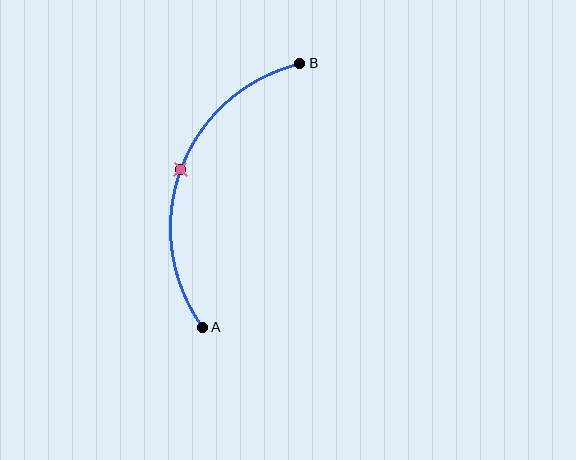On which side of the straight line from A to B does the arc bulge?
The arc bulges to the left of the straight line connecting A and B.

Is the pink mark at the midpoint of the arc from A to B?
Yes. The pink mark lies on the arc at equal arc-length from both A and B — it is the arc midpoint.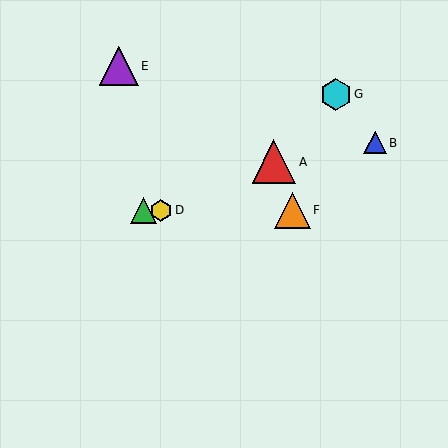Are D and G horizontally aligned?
No, D is at y≈210 and G is at y≈94.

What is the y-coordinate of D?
Object D is at y≈210.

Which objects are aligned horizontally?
Objects C, D, F are aligned horizontally.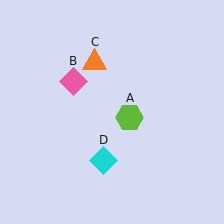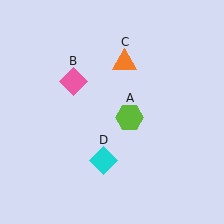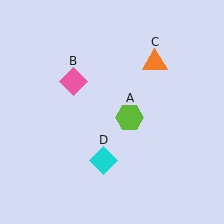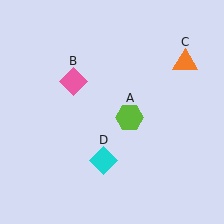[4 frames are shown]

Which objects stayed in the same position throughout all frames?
Lime hexagon (object A) and pink diamond (object B) and cyan diamond (object D) remained stationary.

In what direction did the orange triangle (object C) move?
The orange triangle (object C) moved right.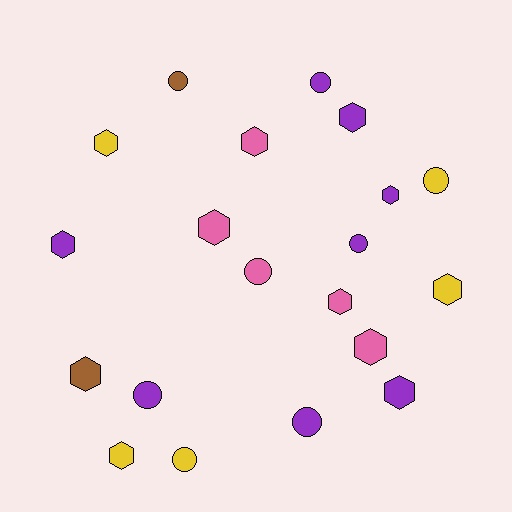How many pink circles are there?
There is 1 pink circle.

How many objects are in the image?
There are 20 objects.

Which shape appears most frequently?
Hexagon, with 12 objects.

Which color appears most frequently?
Purple, with 8 objects.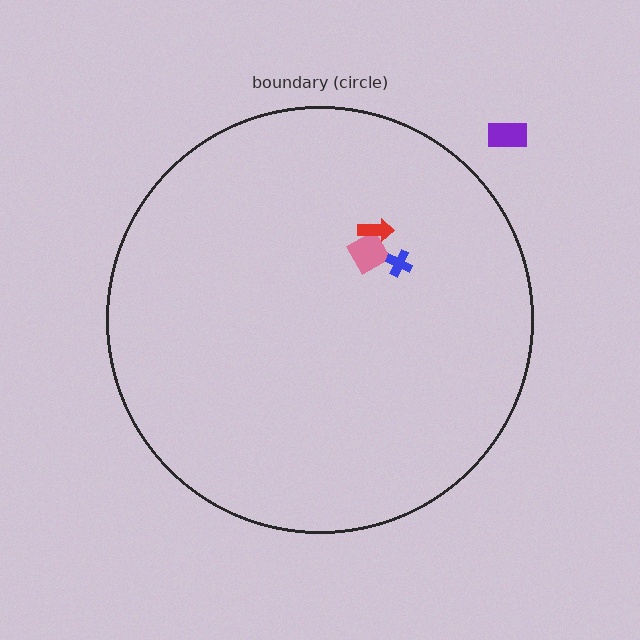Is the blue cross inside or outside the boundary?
Inside.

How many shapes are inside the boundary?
3 inside, 1 outside.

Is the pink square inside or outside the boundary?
Inside.